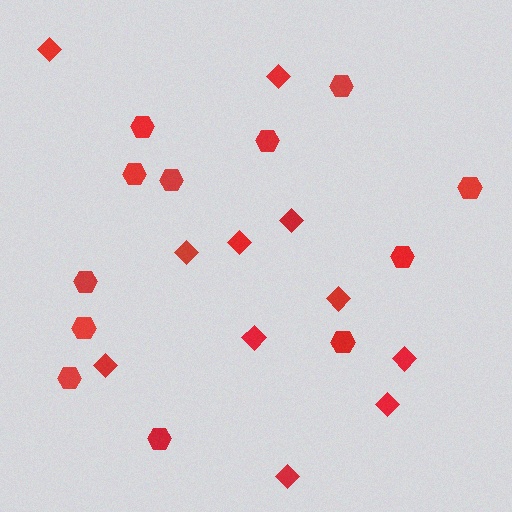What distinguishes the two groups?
There are 2 groups: one group of hexagons (12) and one group of diamonds (11).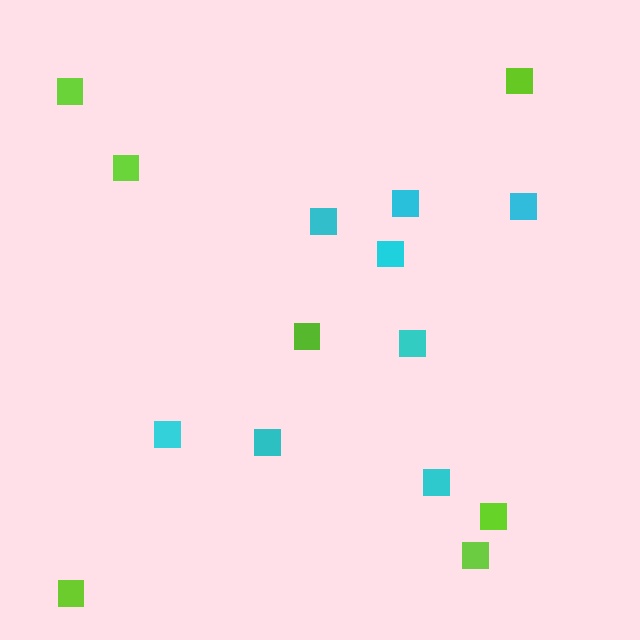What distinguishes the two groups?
There are 2 groups: one group of lime squares (7) and one group of cyan squares (8).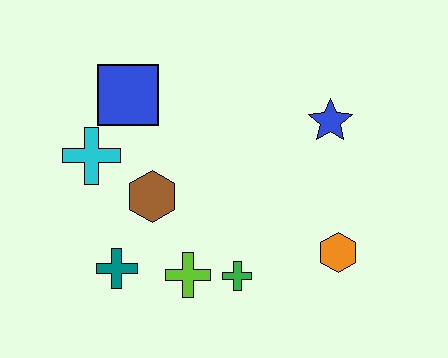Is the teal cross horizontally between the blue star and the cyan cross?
Yes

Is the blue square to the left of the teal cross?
No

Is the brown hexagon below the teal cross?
No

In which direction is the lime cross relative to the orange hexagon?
The lime cross is to the left of the orange hexagon.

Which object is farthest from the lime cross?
The blue star is farthest from the lime cross.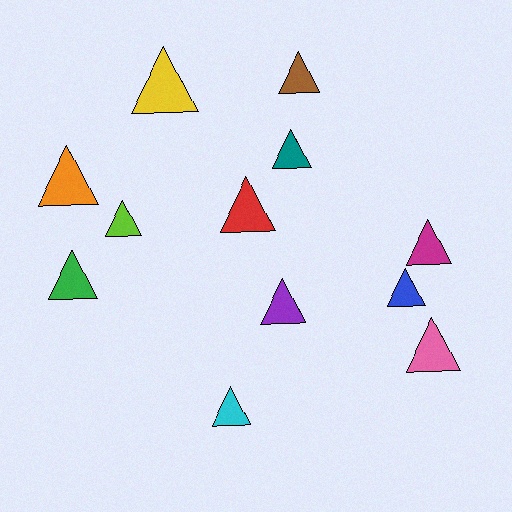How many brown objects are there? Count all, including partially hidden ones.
There is 1 brown object.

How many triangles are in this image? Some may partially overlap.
There are 12 triangles.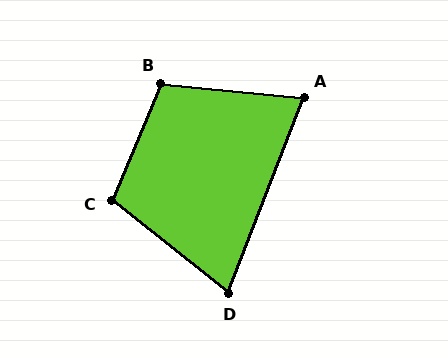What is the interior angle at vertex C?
Approximately 106 degrees (obtuse).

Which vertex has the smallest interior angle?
D, at approximately 73 degrees.